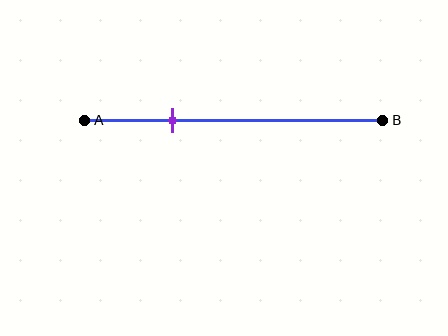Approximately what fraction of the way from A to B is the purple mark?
The purple mark is approximately 30% of the way from A to B.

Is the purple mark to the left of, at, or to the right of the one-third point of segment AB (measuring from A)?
The purple mark is to the left of the one-third point of segment AB.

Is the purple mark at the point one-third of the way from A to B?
No, the mark is at about 30% from A, not at the 33% one-third point.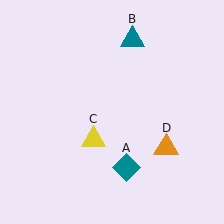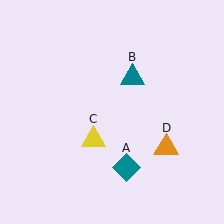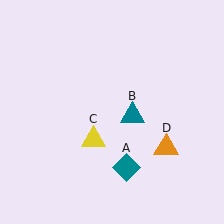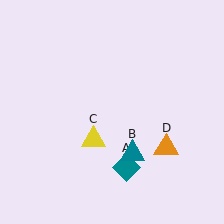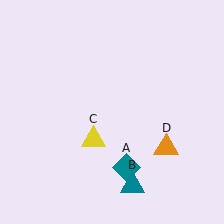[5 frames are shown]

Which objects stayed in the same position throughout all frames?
Teal diamond (object A) and yellow triangle (object C) and orange triangle (object D) remained stationary.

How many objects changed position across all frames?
1 object changed position: teal triangle (object B).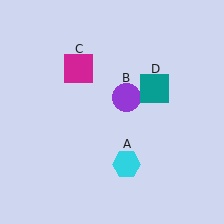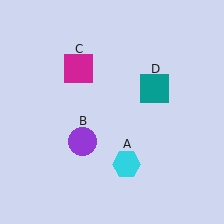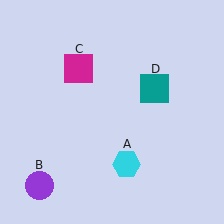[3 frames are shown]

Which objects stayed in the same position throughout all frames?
Cyan hexagon (object A) and magenta square (object C) and teal square (object D) remained stationary.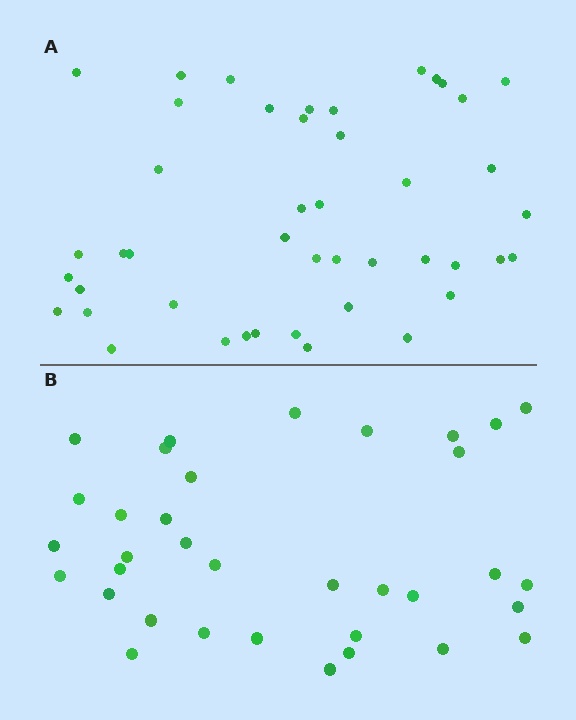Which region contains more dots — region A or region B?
Region A (the top region) has more dots.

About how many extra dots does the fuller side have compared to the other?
Region A has roughly 10 or so more dots than region B.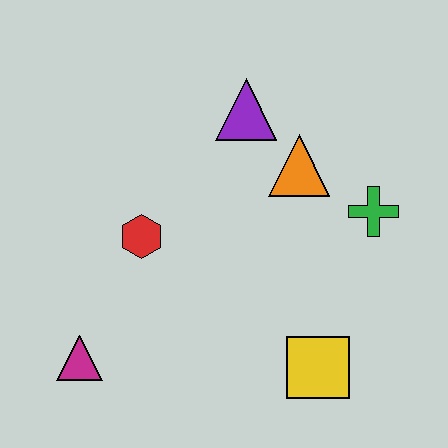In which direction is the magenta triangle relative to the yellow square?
The magenta triangle is to the left of the yellow square.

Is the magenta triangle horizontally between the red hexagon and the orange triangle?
No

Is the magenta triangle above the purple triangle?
No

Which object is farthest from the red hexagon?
The green cross is farthest from the red hexagon.